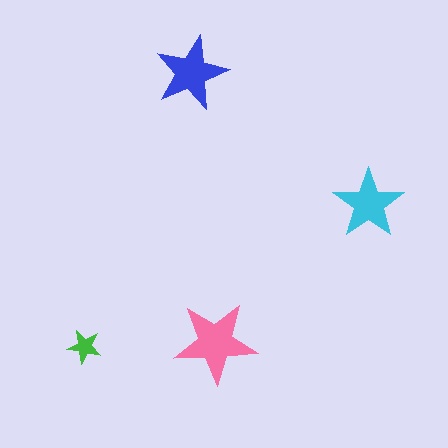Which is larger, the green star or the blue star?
The blue one.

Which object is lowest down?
The green star is bottommost.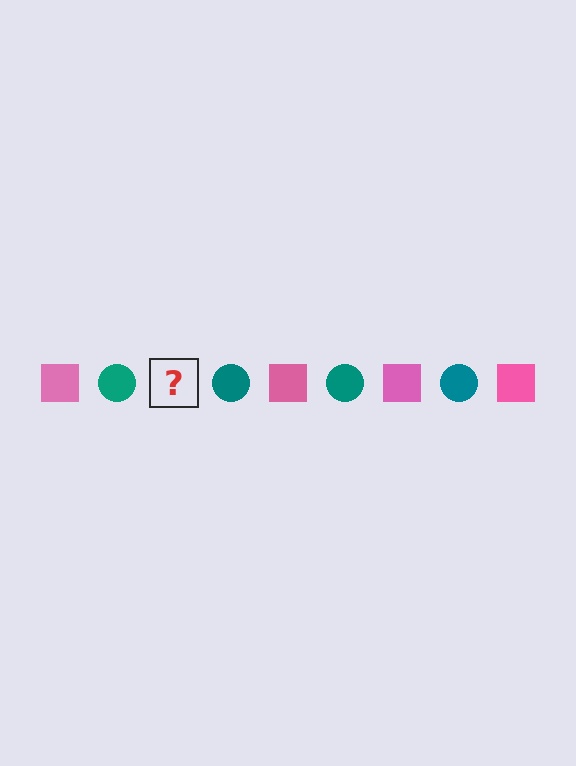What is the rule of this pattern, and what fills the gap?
The rule is that the pattern alternates between pink square and teal circle. The gap should be filled with a pink square.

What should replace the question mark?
The question mark should be replaced with a pink square.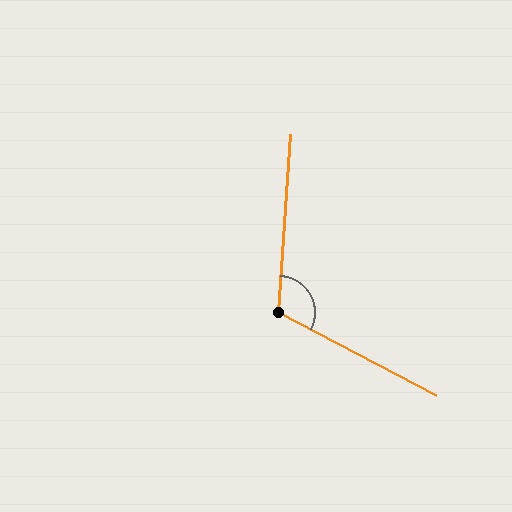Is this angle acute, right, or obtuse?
It is obtuse.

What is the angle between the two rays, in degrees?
Approximately 114 degrees.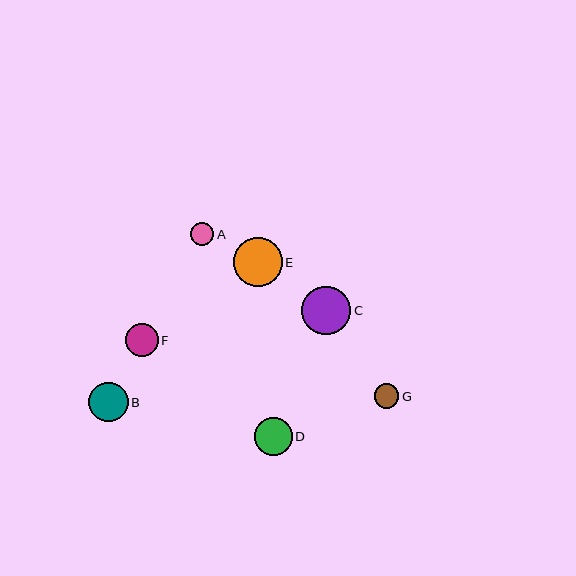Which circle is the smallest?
Circle A is the smallest with a size of approximately 23 pixels.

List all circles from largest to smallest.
From largest to smallest: E, C, B, D, F, G, A.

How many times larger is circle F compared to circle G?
Circle F is approximately 1.4 times the size of circle G.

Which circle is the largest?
Circle E is the largest with a size of approximately 49 pixels.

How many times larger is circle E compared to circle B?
Circle E is approximately 1.2 times the size of circle B.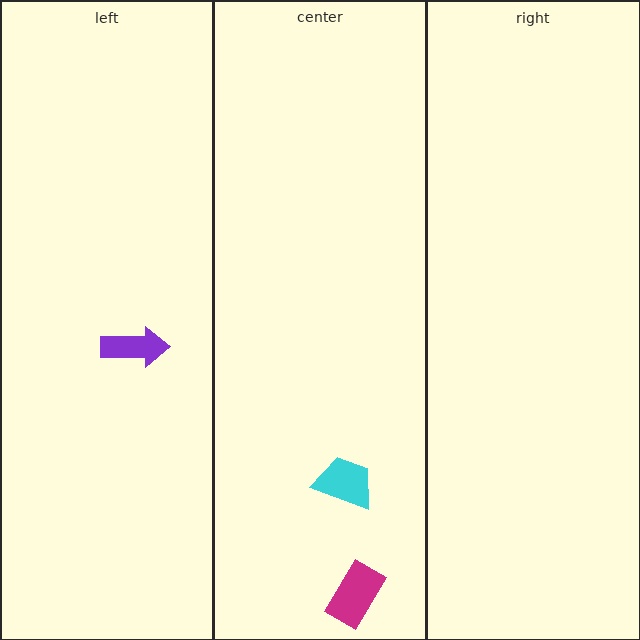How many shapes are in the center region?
2.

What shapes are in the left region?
The purple arrow.